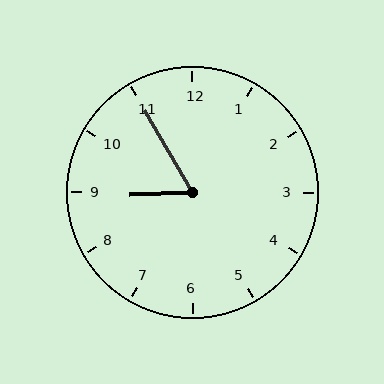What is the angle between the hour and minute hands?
Approximately 62 degrees.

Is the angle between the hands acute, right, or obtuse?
It is acute.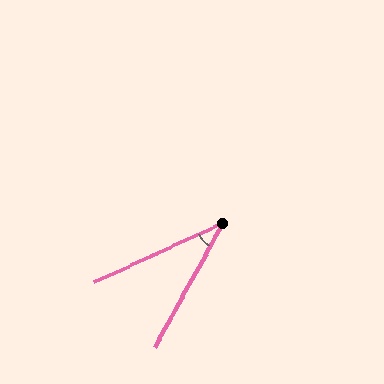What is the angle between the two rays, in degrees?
Approximately 36 degrees.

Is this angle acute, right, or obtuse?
It is acute.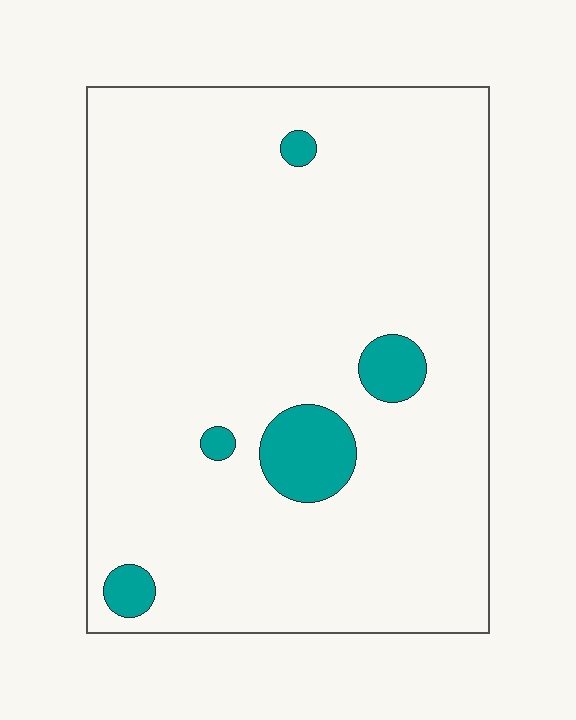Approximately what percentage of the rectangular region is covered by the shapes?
Approximately 5%.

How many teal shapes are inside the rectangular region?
5.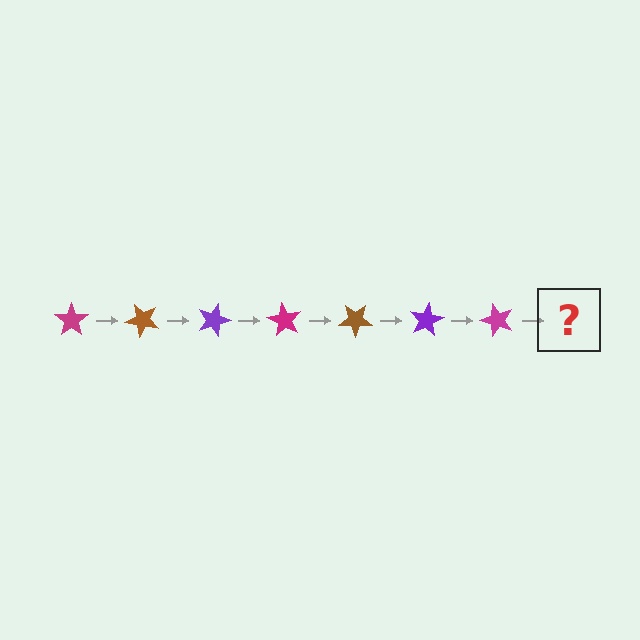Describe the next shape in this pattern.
It should be a brown star, rotated 315 degrees from the start.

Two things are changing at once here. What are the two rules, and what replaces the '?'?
The two rules are that it rotates 45 degrees each step and the color cycles through magenta, brown, and purple. The '?' should be a brown star, rotated 315 degrees from the start.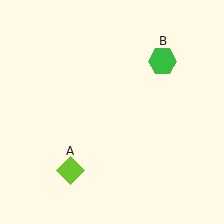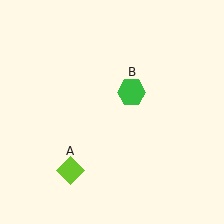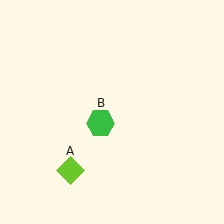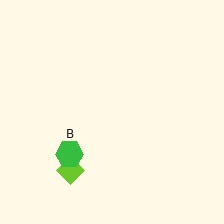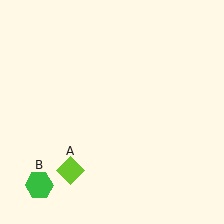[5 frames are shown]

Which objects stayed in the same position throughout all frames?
Lime diamond (object A) remained stationary.